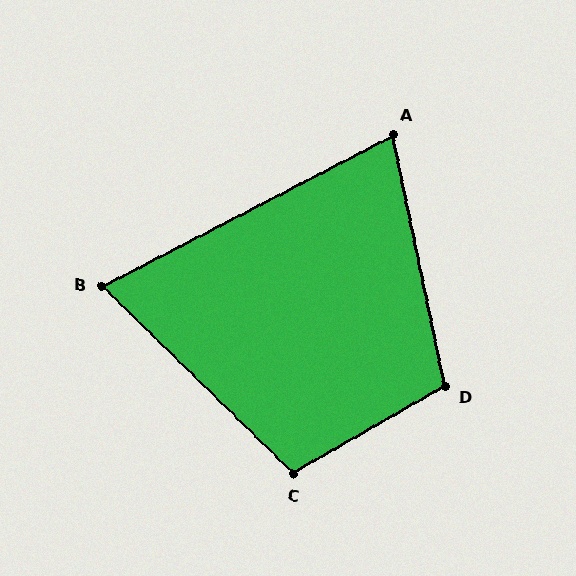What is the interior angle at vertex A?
Approximately 74 degrees (acute).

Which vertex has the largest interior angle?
D, at approximately 108 degrees.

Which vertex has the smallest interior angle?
B, at approximately 72 degrees.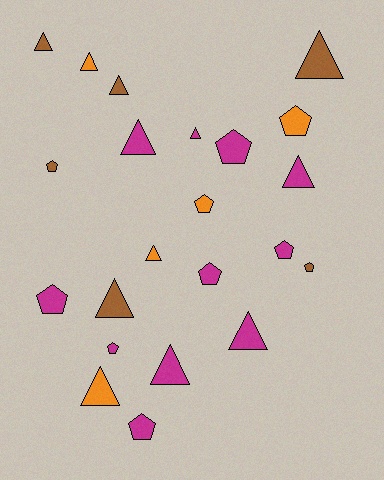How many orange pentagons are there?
There are 2 orange pentagons.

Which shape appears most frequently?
Triangle, with 12 objects.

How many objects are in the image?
There are 22 objects.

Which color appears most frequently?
Magenta, with 11 objects.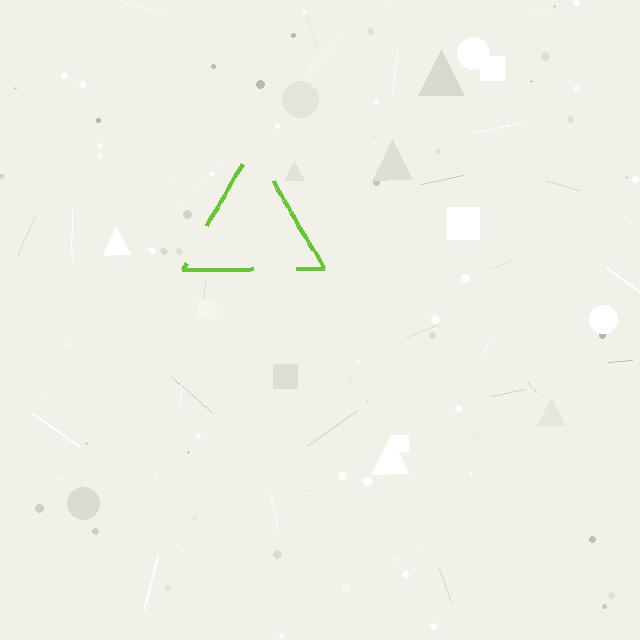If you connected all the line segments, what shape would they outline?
They would outline a triangle.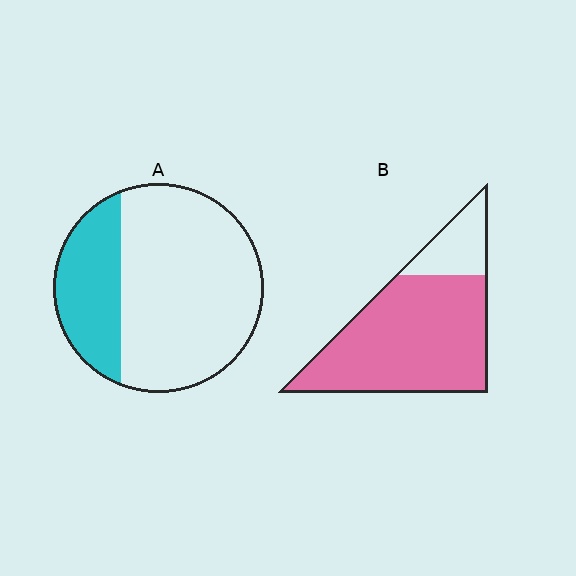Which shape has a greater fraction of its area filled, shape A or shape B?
Shape B.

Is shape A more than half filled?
No.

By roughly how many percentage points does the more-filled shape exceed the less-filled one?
By roughly 55 percentage points (B over A).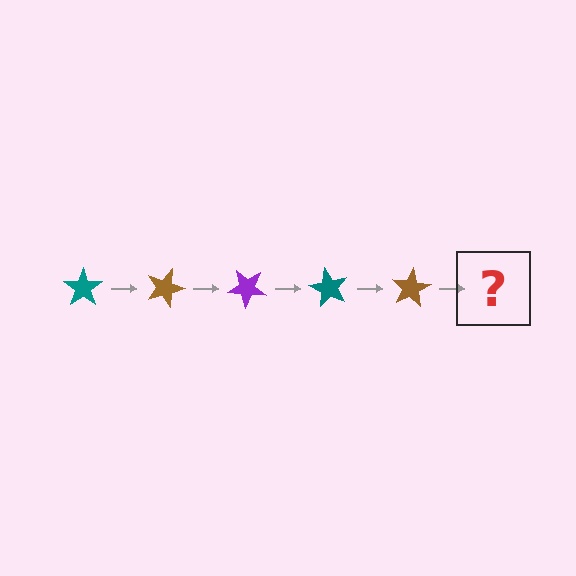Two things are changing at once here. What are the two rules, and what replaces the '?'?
The two rules are that it rotates 20 degrees each step and the color cycles through teal, brown, and purple. The '?' should be a purple star, rotated 100 degrees from the start.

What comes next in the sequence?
The next element should be a purple star, rotated 100 degrees from the start.